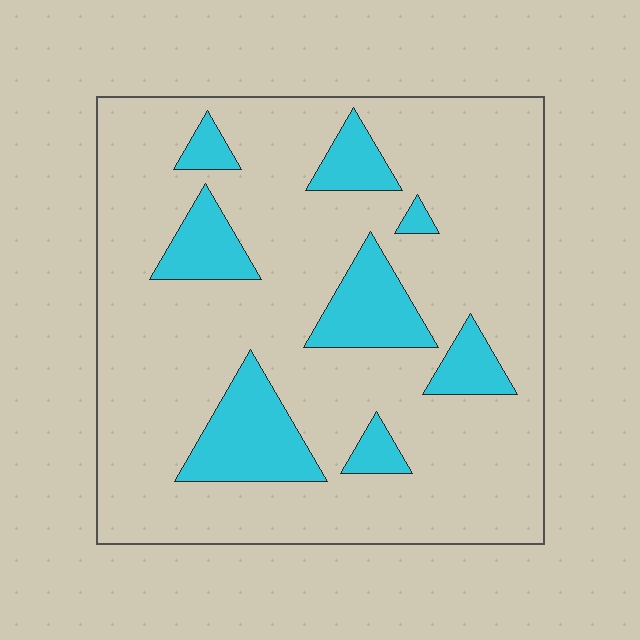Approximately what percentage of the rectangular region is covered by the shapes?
Approximately 20%.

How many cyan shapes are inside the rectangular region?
8.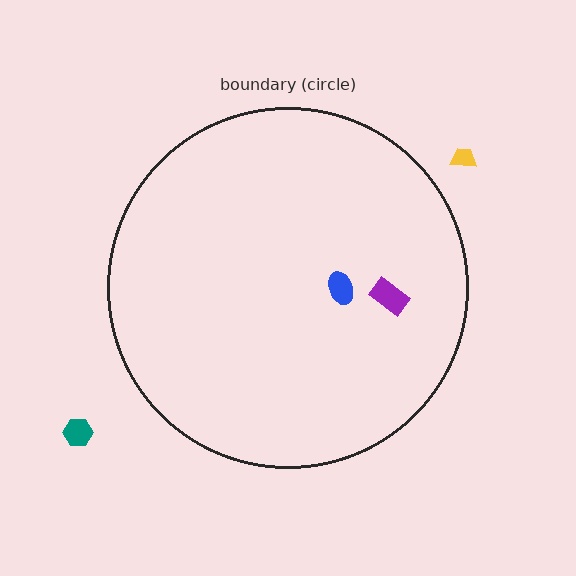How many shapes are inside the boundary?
2 inside, 2 outside.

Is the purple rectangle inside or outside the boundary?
Inside.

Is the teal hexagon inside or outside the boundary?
Outside.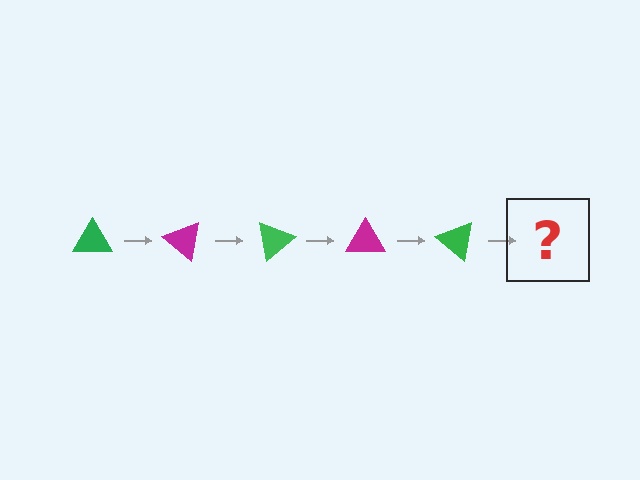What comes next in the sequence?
The next element should be a magenta triangle, rotated 200 degrees from the start.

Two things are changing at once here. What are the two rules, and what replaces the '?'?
The two rules are that it rotates 40 degrees each step and the color cycles through green and magenta. The '?' should be a magenta triangle, rotated 200 degrees from the start.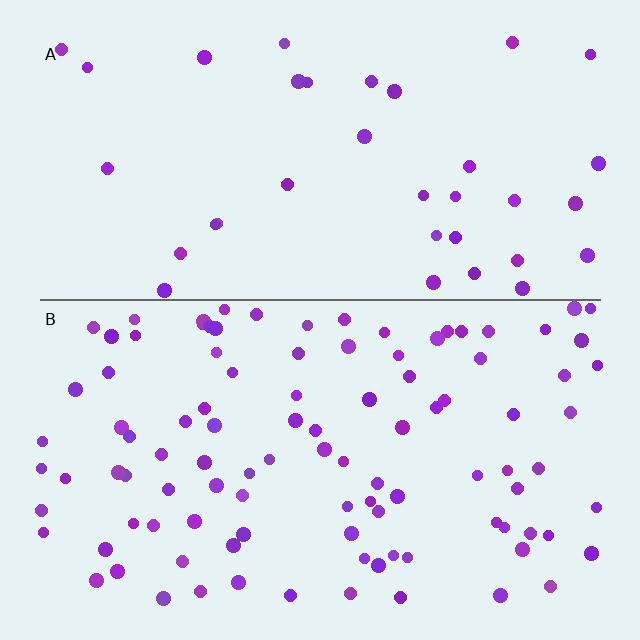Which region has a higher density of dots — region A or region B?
B (the bottom).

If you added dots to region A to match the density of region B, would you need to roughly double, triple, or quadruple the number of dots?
Approximately triple.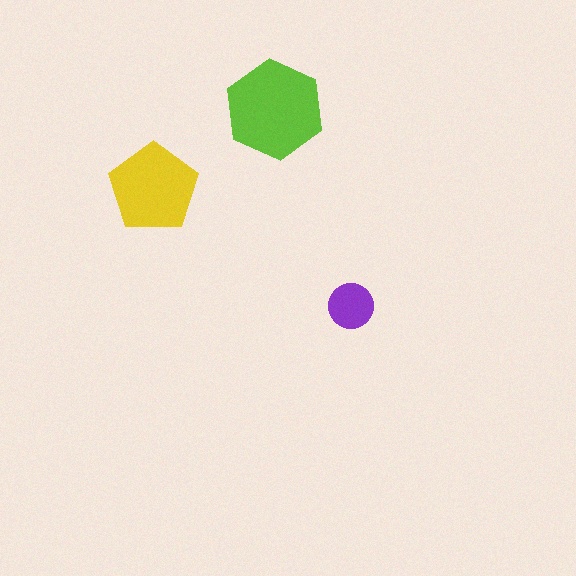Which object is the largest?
The lime hexagon.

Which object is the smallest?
The purple circle.